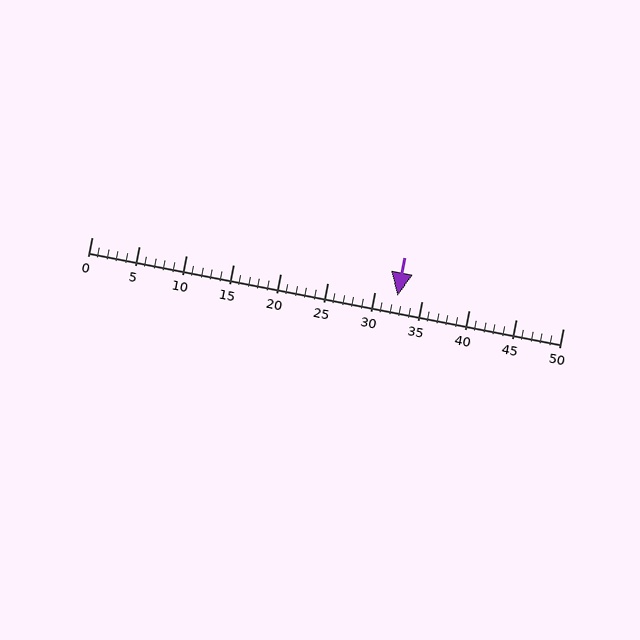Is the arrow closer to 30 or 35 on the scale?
The arrow is closer to 30.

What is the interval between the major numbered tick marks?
The major tick marks are spaced 5 units apart.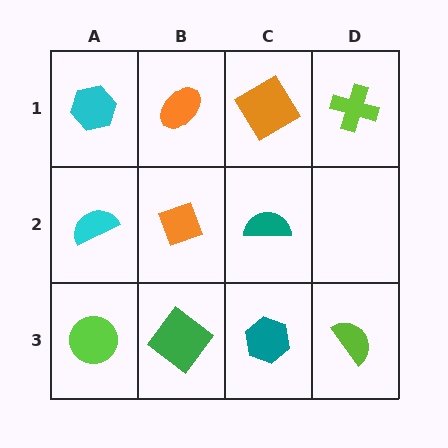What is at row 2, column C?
A teal semicircle.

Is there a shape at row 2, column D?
No, that cell is empty.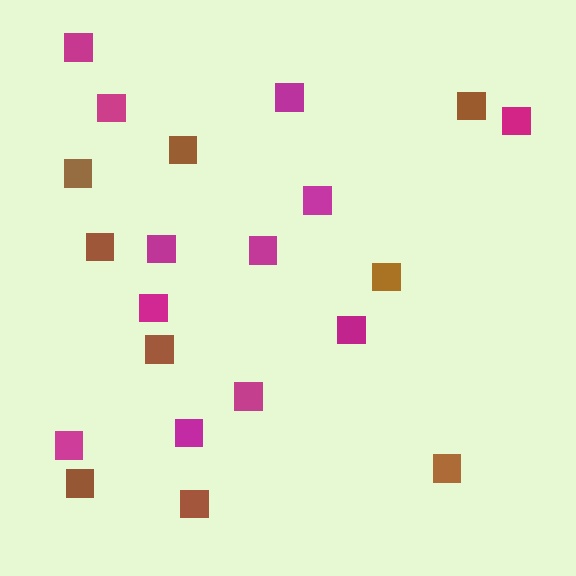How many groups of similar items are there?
There are 2 groups: one group of magenta squares (12) and one group of brown squares (9).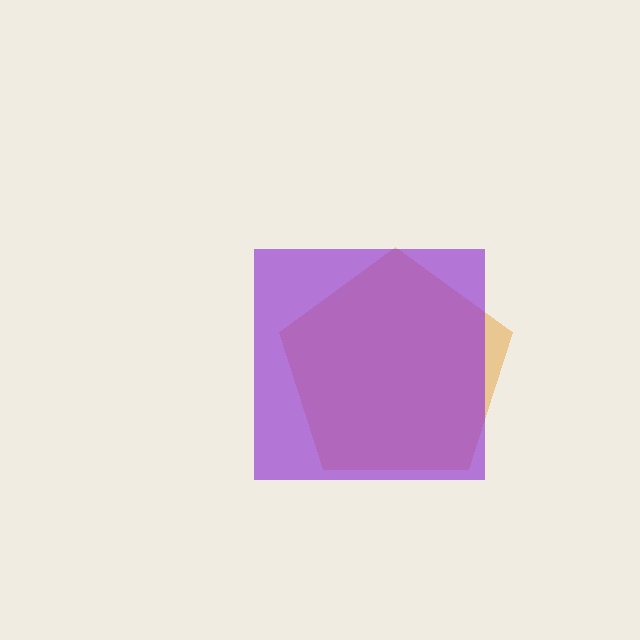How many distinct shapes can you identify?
There are 2 distinct shapes: an orange pentagon, a purple square.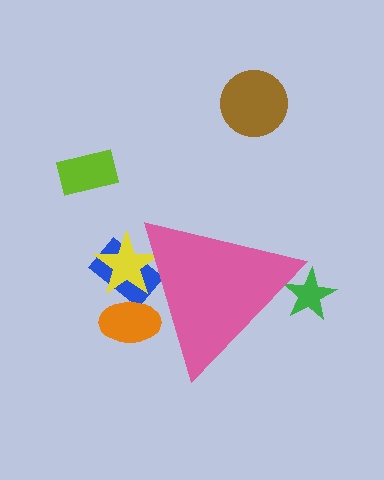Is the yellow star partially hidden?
Yes, the yellow star is partially hidden behind the pink triangle.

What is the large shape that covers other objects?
A pink triangle.